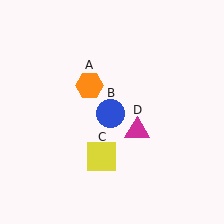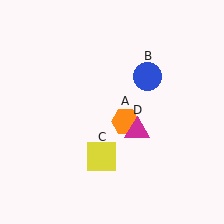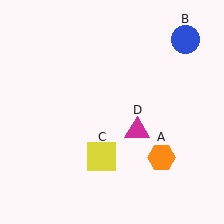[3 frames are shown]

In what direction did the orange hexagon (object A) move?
The orange hexagon (object A) moved down and to the right.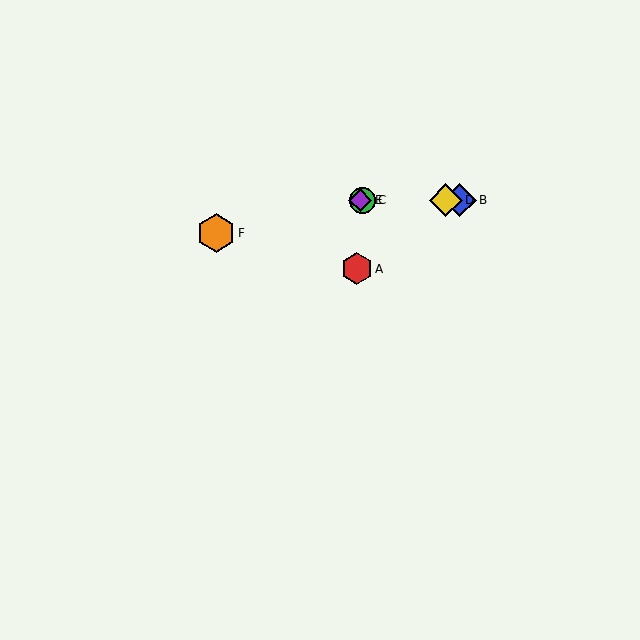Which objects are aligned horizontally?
Objects B, C, D, E are aligned horizontally.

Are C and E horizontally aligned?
Yes, both are at y≈200.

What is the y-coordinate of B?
Object B is at y≈200.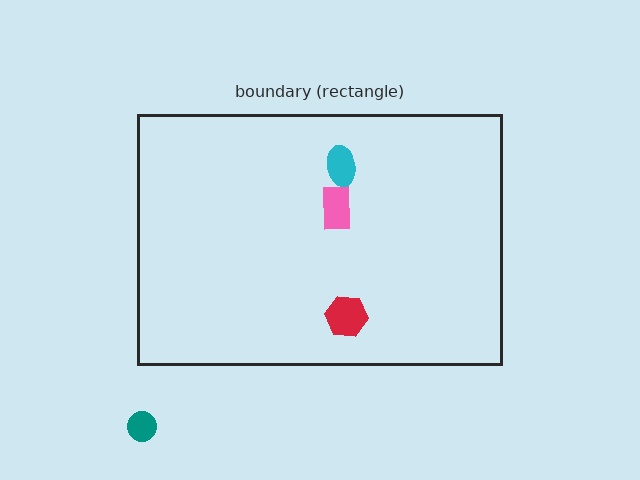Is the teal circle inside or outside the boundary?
Outside.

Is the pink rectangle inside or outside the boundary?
Inside.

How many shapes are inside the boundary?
3 inside, 1 outside.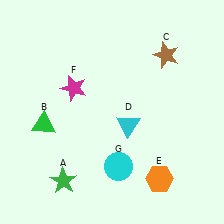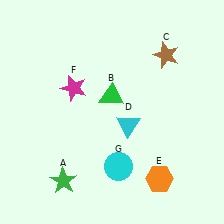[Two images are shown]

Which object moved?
The green triangle (B) moved right.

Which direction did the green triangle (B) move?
The green triangle (B) moved right.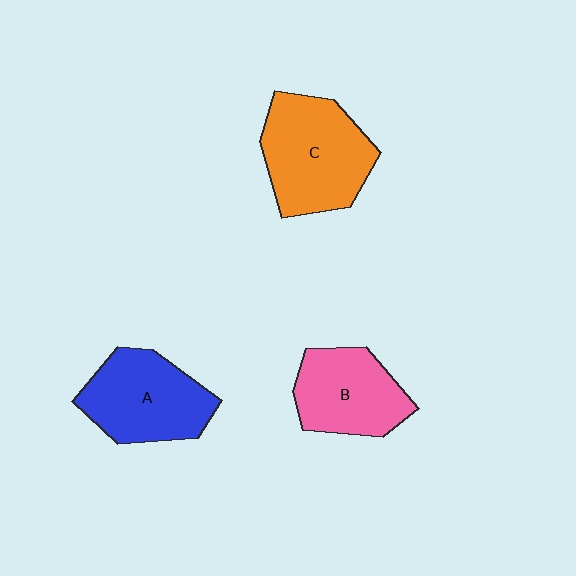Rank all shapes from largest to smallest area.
From largest to smallest: C (orange), A (blue), B (pink).